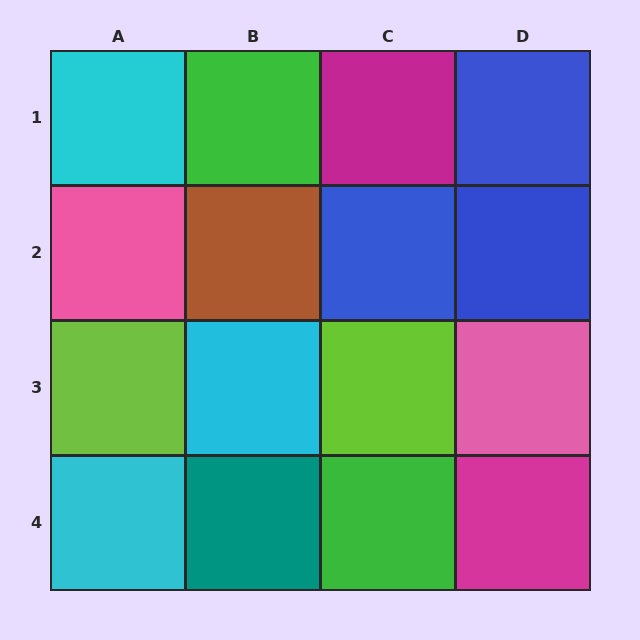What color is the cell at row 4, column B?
Teal.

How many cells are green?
2 cells are green.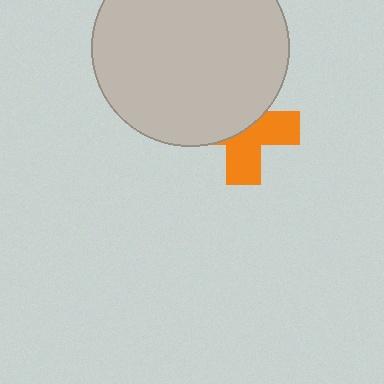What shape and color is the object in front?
The object in front is a light gray circle.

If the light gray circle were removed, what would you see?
You would see the complete orange cross.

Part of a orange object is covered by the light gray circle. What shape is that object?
It is a cross.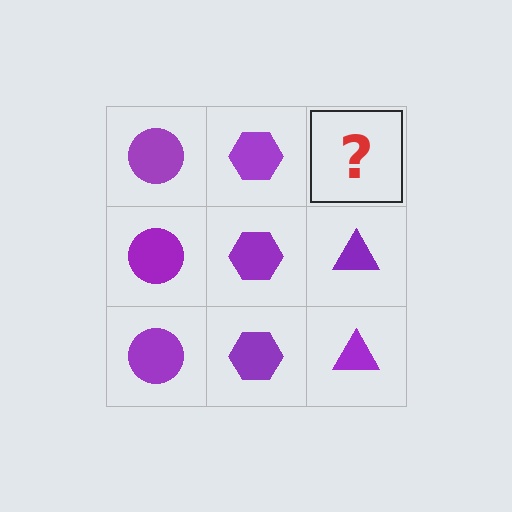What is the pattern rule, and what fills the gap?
The rule is that each column has a consistent shape. The gap should be filled with a purple triangle.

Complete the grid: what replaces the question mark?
The question mark should be replaced with a purple triangle.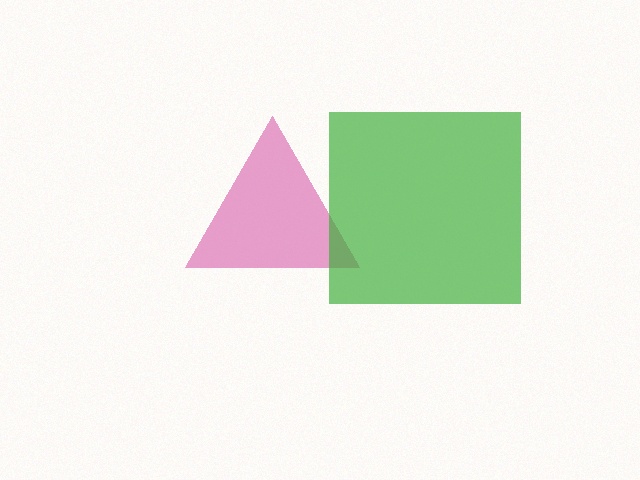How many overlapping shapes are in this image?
There are 2 overlapping shapes in the image.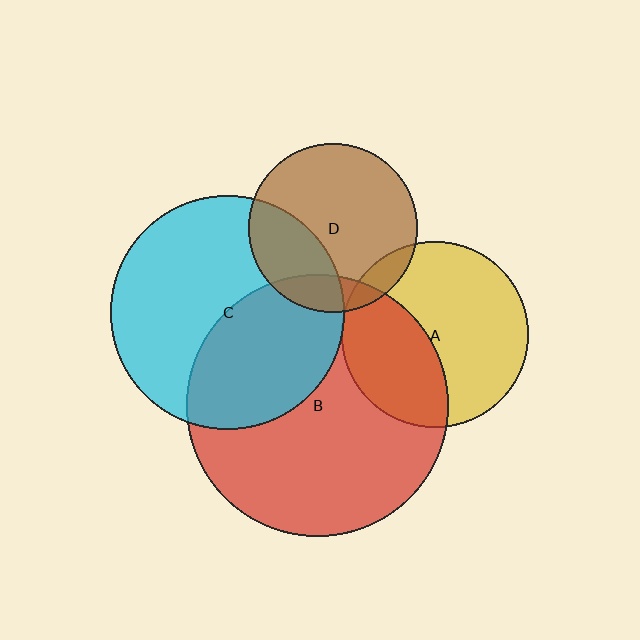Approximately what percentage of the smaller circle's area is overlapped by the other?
Approximately 10%.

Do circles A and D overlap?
Yes.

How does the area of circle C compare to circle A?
Approximately 1.6 times.